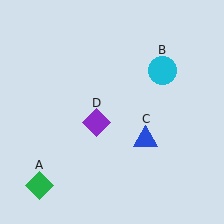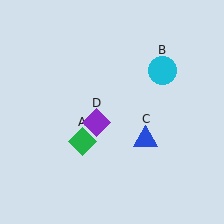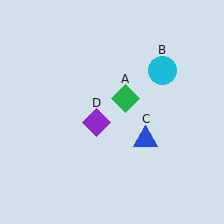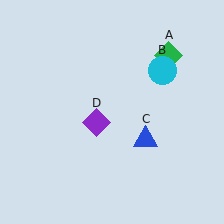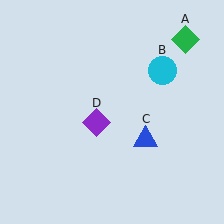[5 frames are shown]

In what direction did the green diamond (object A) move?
The green diamond (object A) moved up and to the right.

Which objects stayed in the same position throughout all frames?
Cyan circle (object B) and blue triangle (object C) and purple diamond (object D) remained stationary.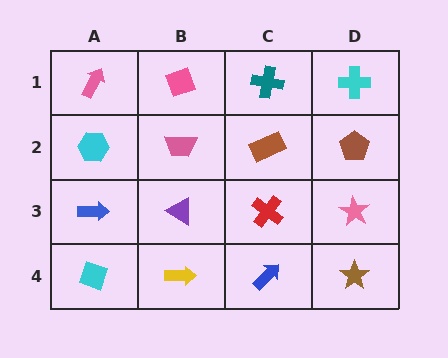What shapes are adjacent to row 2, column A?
A pink arrow (row 1, column A), a blue arrow (row 3, column A), a pink trapezoid (row 2, column B).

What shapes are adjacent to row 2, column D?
A cyan cross (row 1, column D), a pink star (row 3, column D), a brown rectangle (row 2, column C).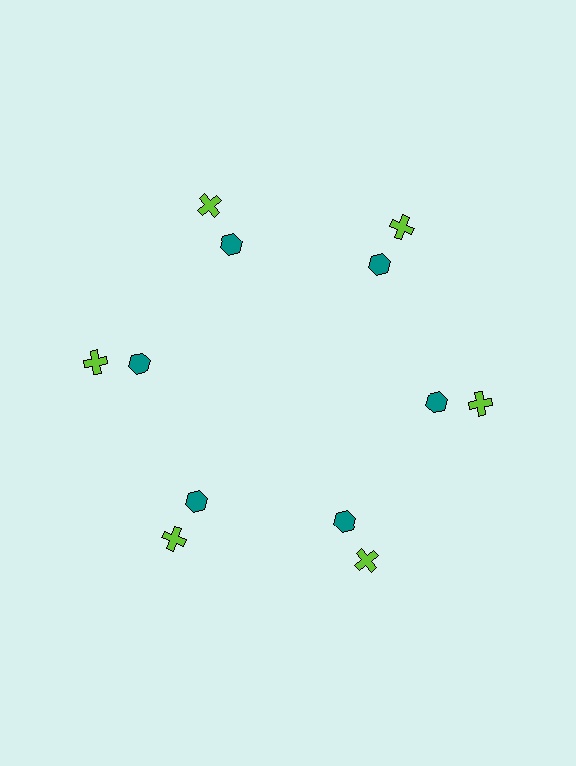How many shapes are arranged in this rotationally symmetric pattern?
There are 12 shapes, arranged in 6 groups of 2.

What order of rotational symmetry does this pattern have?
This pattern has 6-fold rotational symmetry.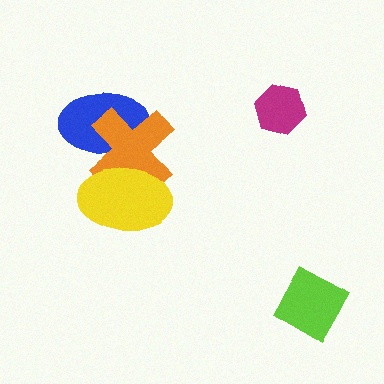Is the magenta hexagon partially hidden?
No, no other shape covers it.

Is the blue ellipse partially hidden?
Yes, it is partially covered by another shape.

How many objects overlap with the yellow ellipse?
2 objects overlap with the yellow ellipse.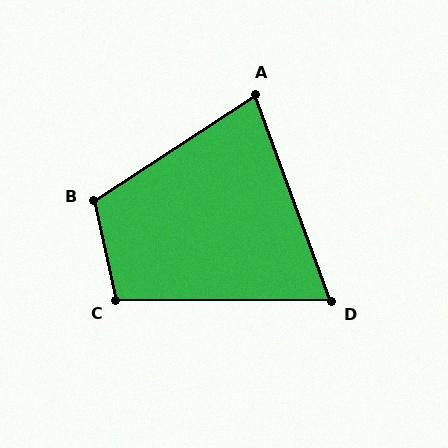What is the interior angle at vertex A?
Approximately 77 degrees (acute).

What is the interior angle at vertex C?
Approximately 103 degrees (obtuse).